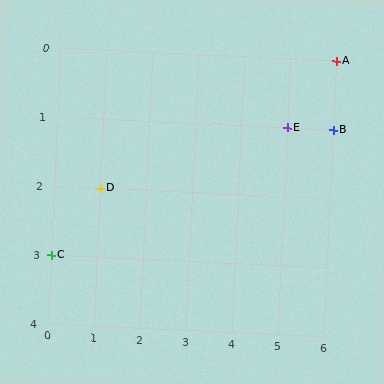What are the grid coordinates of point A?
Point A is at grid coordinates (6, 0).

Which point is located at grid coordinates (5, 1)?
Point E is at (5, 1).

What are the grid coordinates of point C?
Point C is at grid coordinates (0, 3).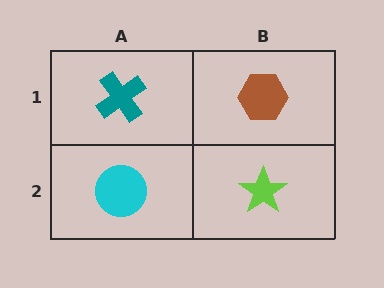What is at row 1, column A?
A teal cross.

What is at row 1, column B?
A brown hexagon.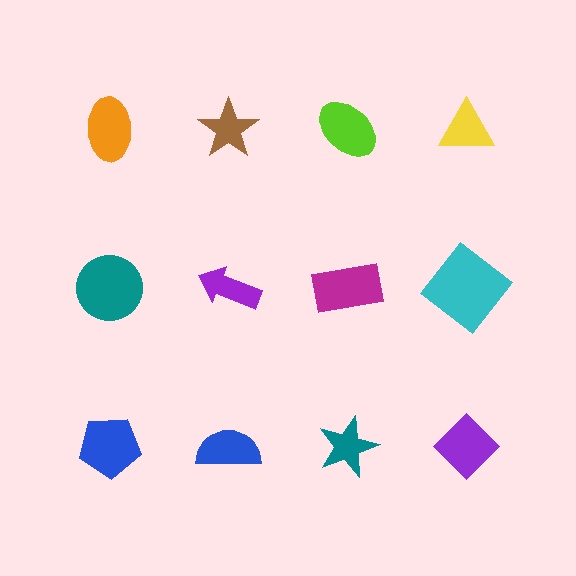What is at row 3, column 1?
A blue pentagon.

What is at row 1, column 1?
An orange ellipse.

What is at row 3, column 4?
A purple diamond.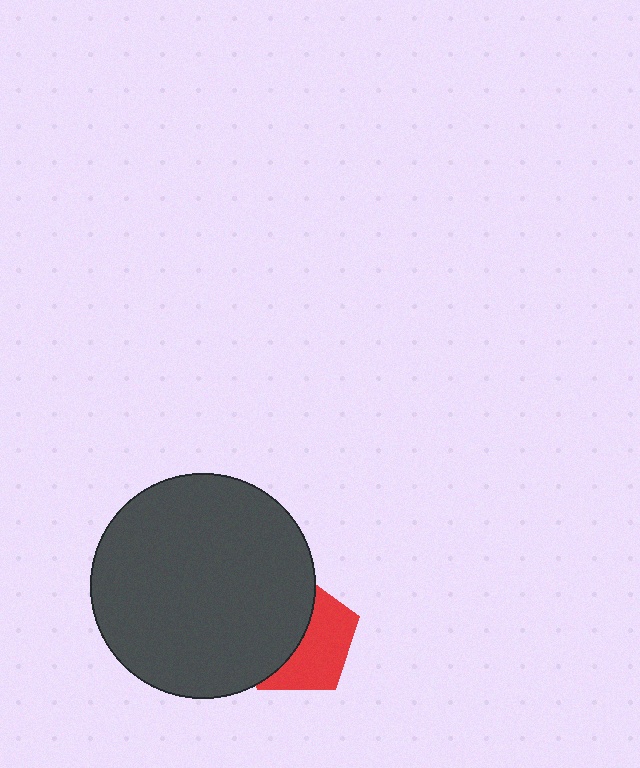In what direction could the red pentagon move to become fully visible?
The red pentagon could move right. That would shift it out from behind the dark gray circle entirely.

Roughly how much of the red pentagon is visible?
About half of it is visible (roughly 48%).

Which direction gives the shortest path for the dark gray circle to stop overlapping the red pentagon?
Moving left gives the shortest separation.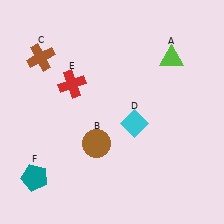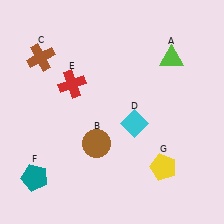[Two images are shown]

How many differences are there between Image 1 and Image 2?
There is 1 difference between the two images.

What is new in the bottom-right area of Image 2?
A yellow pentagon (G) was added in the bottom-right area of Image 2.